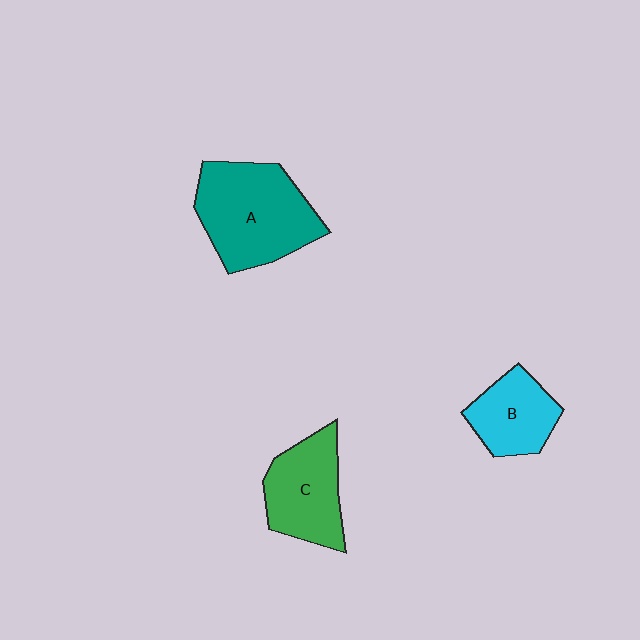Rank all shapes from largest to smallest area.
From largest to smallest: A (teal), C (green), B (cyan).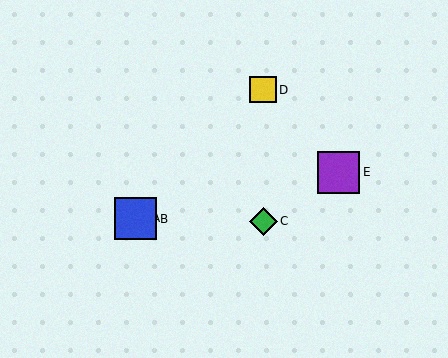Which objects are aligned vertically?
Objects A, B are aligned vertically.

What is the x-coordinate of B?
Object B is at x≈136.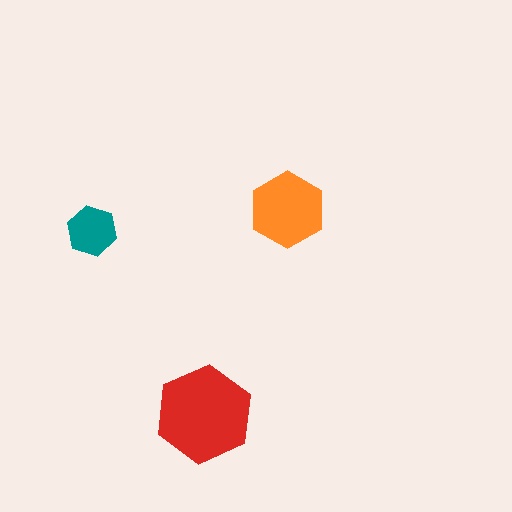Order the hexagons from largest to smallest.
the red one, the orange one, the teal one.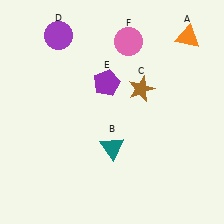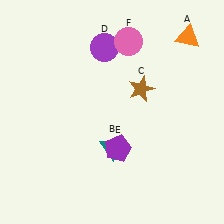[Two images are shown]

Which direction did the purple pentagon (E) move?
The purple pentagon (E) moved down.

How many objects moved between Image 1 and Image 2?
2 objects moved between the two images.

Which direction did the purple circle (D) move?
The purple circle (D) moved right.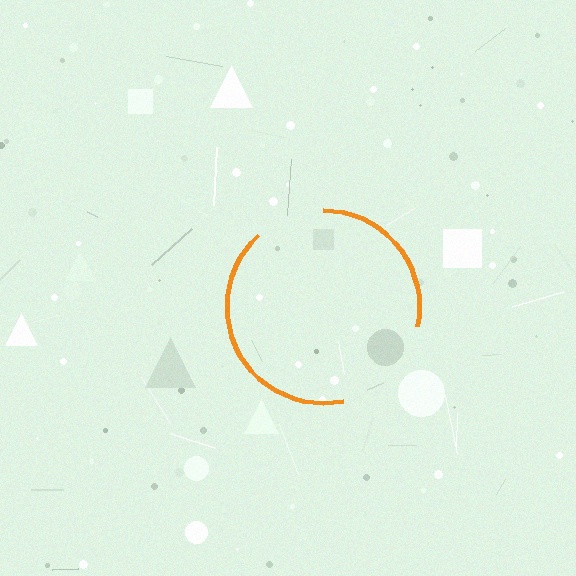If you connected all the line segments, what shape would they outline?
They would outline a circle.